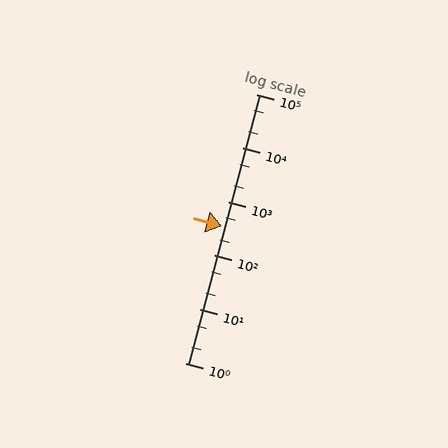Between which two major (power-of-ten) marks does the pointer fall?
The pointer is between 100 and 1000.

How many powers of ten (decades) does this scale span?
The scale spans 5 decades, from 1 to 100000.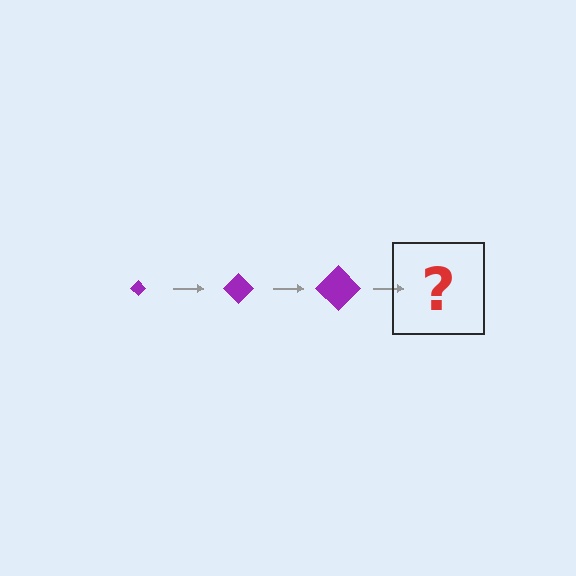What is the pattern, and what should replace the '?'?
The pattern is that the diamond gets progressively larger each step. The '?' should be a purple diamond, larger than the previous one.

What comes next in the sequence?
The next element should be a purple diamond, larger than the previous one.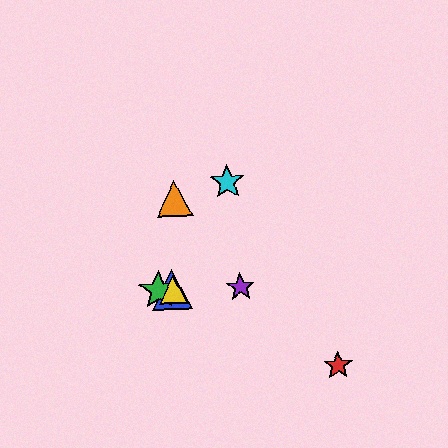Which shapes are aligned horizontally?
The blue triangle, the green star, the yellow triangle, the purple star are aligned horizontally.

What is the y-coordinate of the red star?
The red star is at y≈365.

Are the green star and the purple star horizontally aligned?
Yes, both are at y≈290.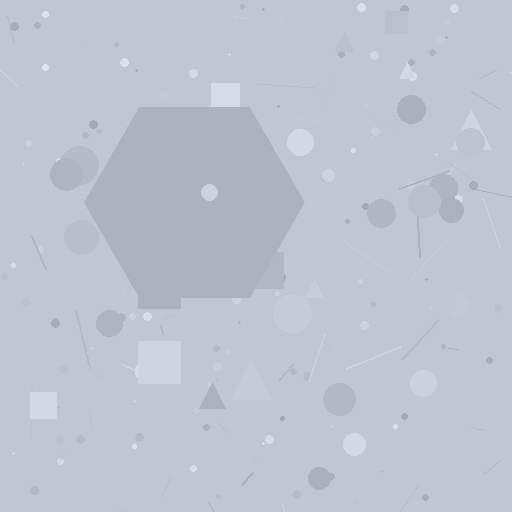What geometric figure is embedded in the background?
A hexagon is embedded in the background.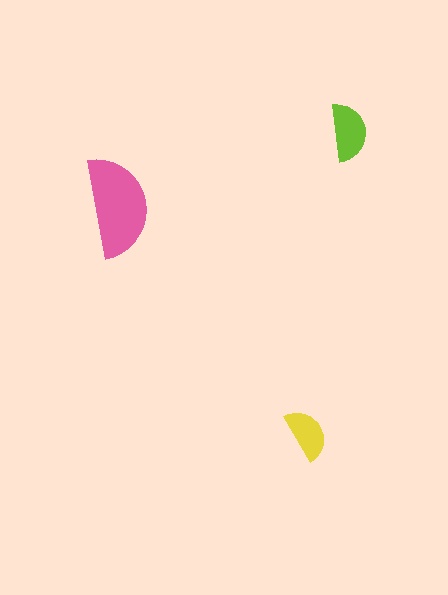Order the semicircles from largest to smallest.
the pink one, the lime one, the yellow one.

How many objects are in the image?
There are 3 objects in the image.